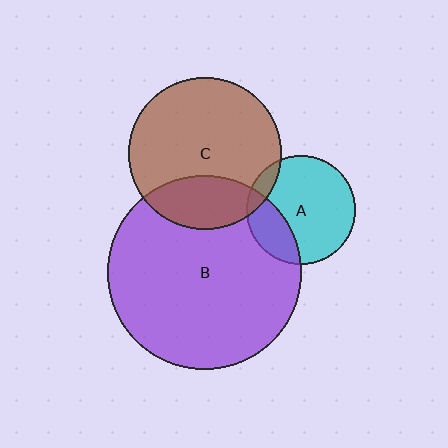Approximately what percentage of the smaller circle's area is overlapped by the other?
Approximately 10%.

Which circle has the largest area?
Circle B (purple).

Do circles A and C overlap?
Yes.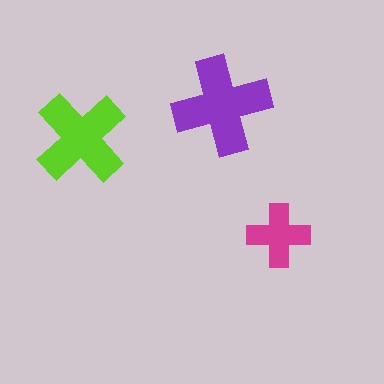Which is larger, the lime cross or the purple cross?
The purple one.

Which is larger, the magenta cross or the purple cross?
The purple one.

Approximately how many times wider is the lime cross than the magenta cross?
About 1.5 times wider.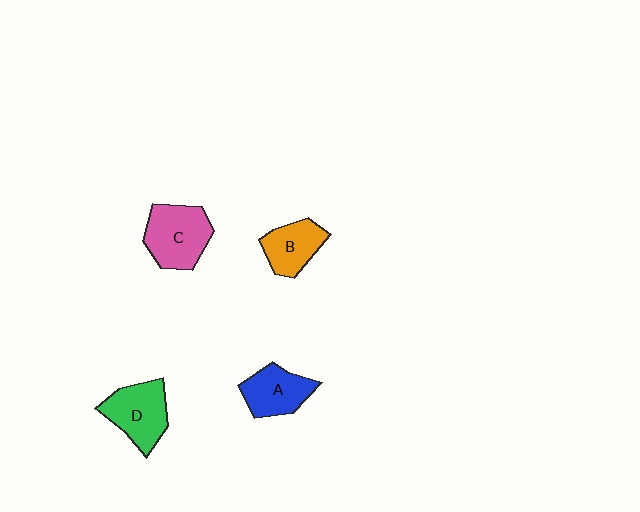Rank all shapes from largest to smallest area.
From largest to smallest: C (pink), D (green), A (blue), B (orange).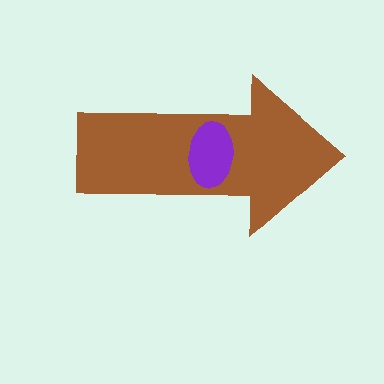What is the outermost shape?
The brown arrow.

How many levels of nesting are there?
2.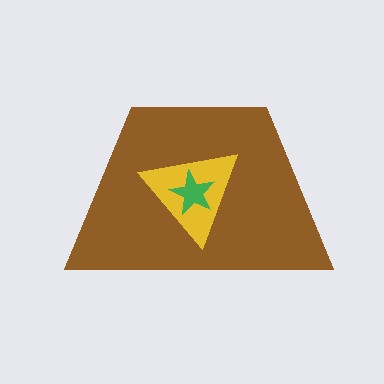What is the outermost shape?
The brown trapezoid.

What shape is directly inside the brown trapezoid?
The yellow triangle.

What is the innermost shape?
The green star.